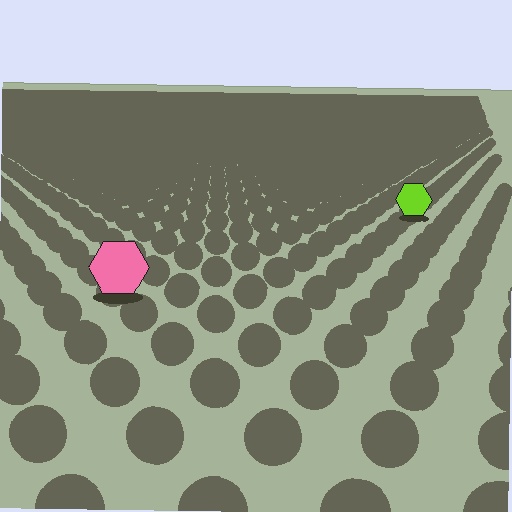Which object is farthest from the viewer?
The lime hexagon is farthest from the viewer. It appears smaller and the ground texture around it is denser.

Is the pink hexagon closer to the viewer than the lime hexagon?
Yes. The pink hexagon is closer — you can tell from the texture gradient: the ground texture is coarser near it.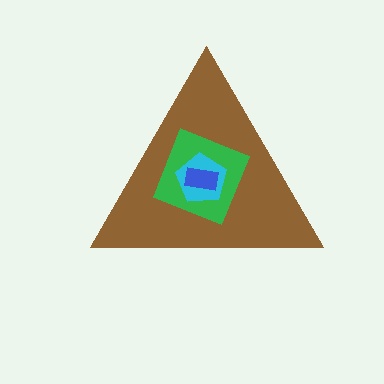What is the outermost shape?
The brown triangle.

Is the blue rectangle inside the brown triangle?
Yes.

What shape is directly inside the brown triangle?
The green square.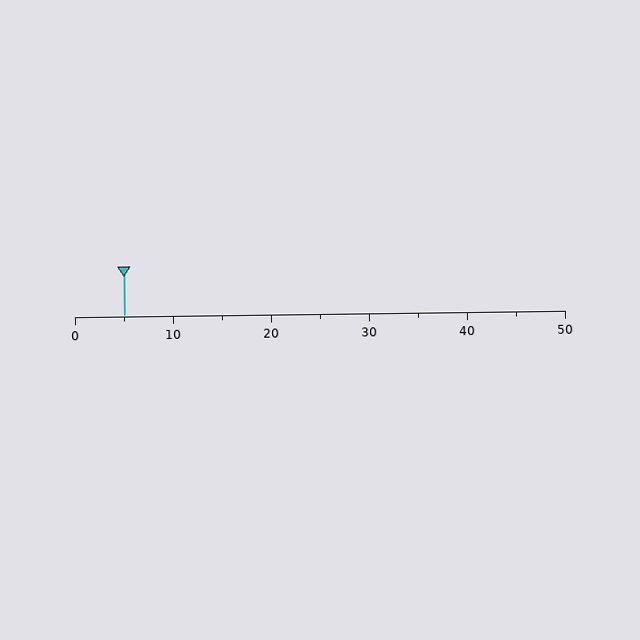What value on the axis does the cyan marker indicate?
The marker indicates approximately 5.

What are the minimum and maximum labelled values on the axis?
The axis runs from 0 to 50.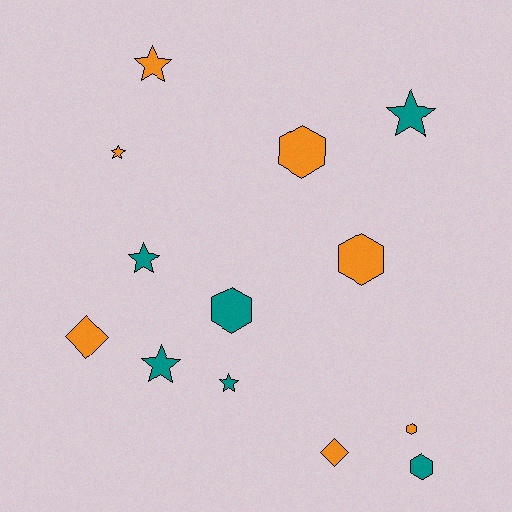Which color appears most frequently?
Orange, with 7 objects.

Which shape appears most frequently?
Star, with 6 objects.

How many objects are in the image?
There are 13 objects.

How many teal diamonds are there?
There are no teal diamonds.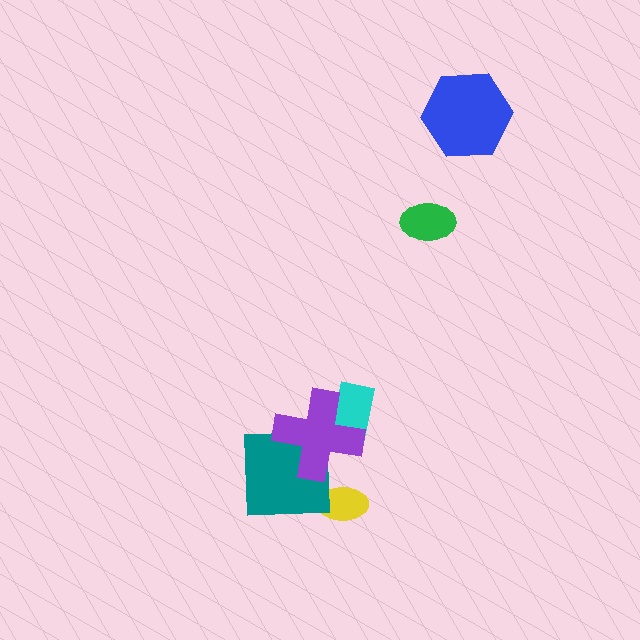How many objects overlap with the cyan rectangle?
1 object overlaps with the cyan rectangle.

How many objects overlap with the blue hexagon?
0 objects overlap with the blue hexagon.